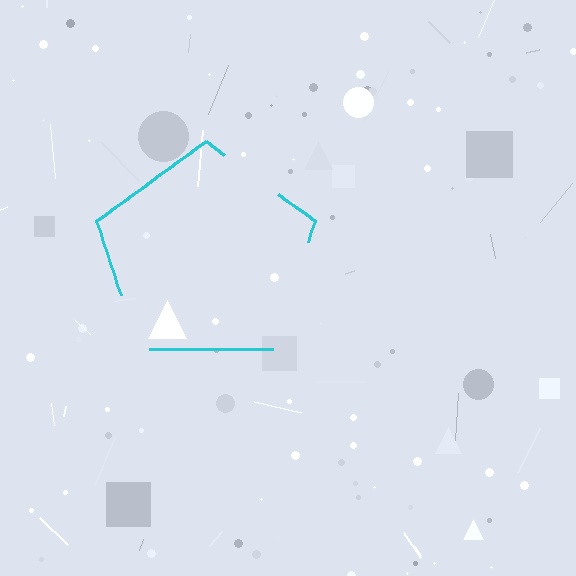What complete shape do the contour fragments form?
The contour fragments form a pentagon.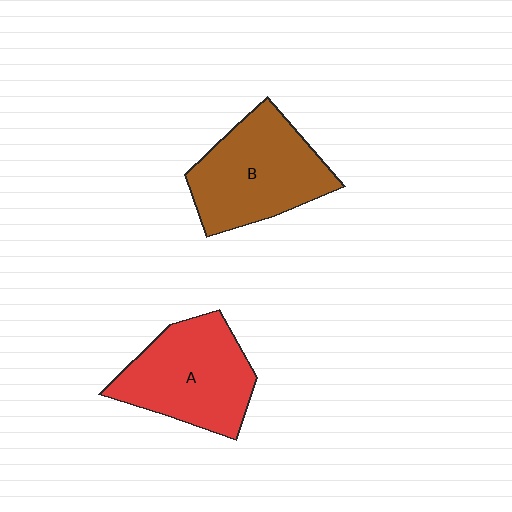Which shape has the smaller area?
Shape A (red).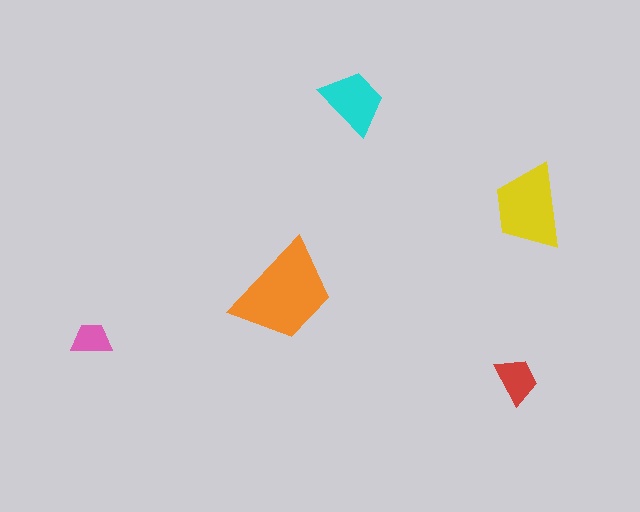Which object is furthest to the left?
The pink trapezoid is leftmost.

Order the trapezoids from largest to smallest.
the orange one, the yellow one, the cyan one, the red one, the pink one.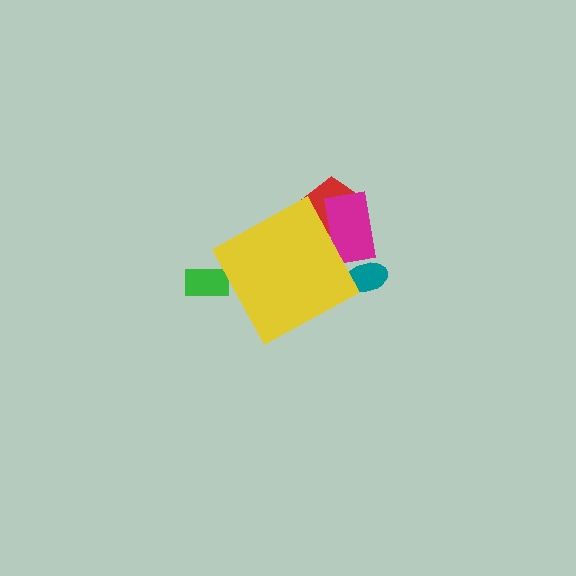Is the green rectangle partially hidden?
Yes, the green rectangle is partially hidden behind the yellow diamond.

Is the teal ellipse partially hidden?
Yes, the teal ellipse is partially hidden behind the yellow diamond.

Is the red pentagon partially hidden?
Yes, the red pentagon is partially hidden behind the yellow diamond.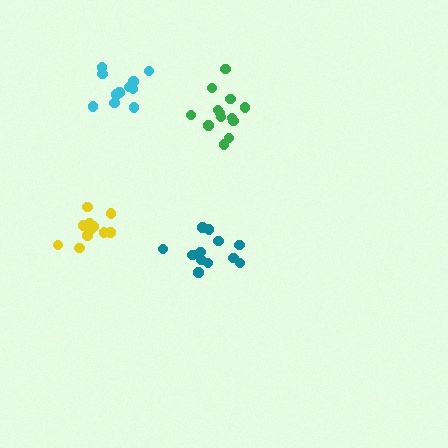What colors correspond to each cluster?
The clusters are colored: green, teal, cyan, yellow.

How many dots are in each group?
Group 1: 13 dots, Group 2: 12 dots, Group 3: 11 dots, Group 4: 11 dots (47 total).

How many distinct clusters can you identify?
There are 4 distinct clusters.